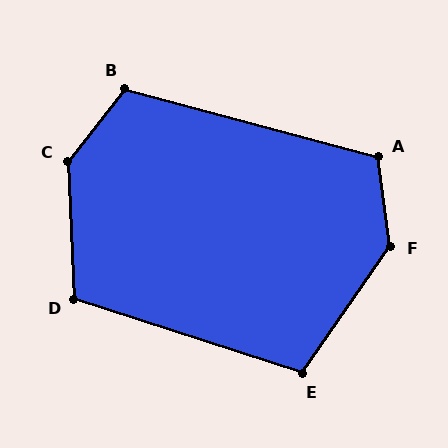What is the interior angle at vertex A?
Approximately 113 degrees (obtuse).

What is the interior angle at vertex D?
Approximately 110 degrees (obtuse).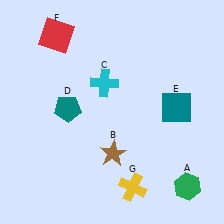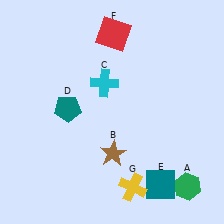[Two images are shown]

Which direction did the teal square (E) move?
The teal square (E) moved down.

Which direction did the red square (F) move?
The red square (F) moved right.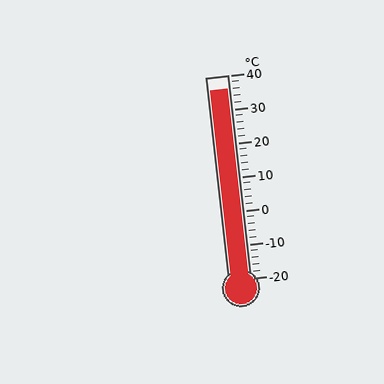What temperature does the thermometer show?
The thermometer shows approximately 36°C.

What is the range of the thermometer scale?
The thermometer scale ranges from -20°C to 40°C.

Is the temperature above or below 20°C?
The temperature is above 20°C.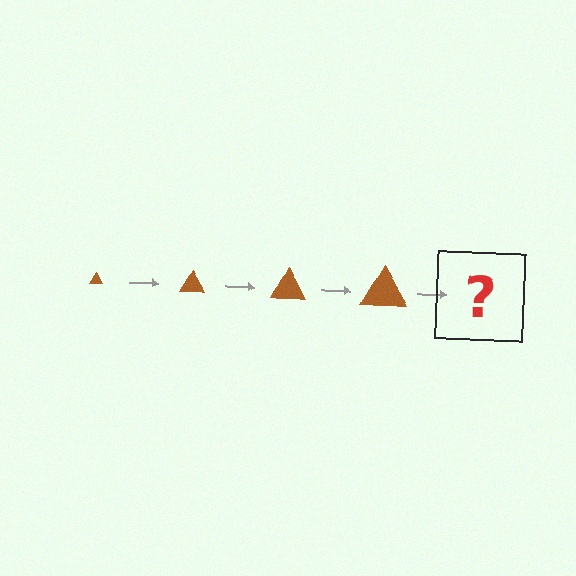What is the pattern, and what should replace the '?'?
The pattern is that the triangle gets progressively larger each step. The '?' should be a brown triangle, larger than the previous one.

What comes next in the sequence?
The next element should be a brown triangle, larger than the previous one.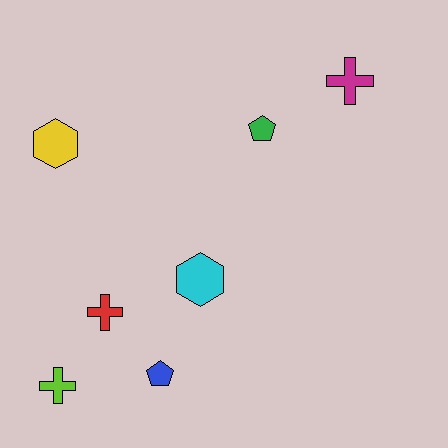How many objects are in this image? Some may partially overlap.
There are 7 objects.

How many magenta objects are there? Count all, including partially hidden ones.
There is 1 magenta object.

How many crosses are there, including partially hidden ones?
There are 3 crosses.